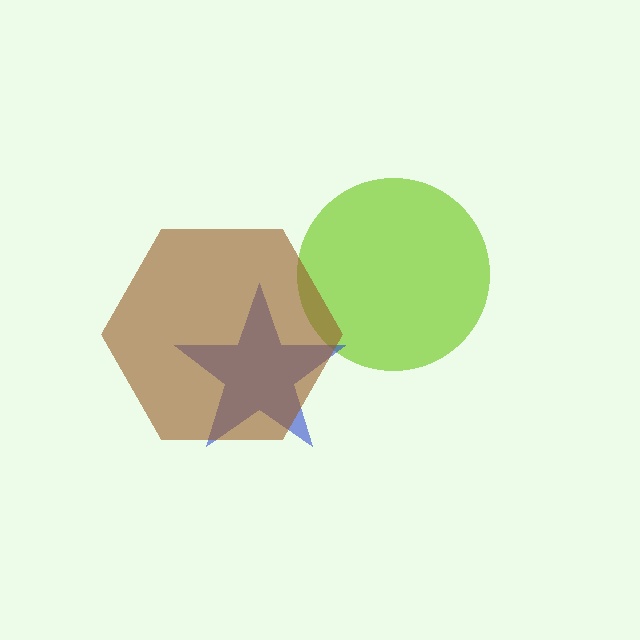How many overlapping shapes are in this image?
There are 3 overlapping shapes in the image.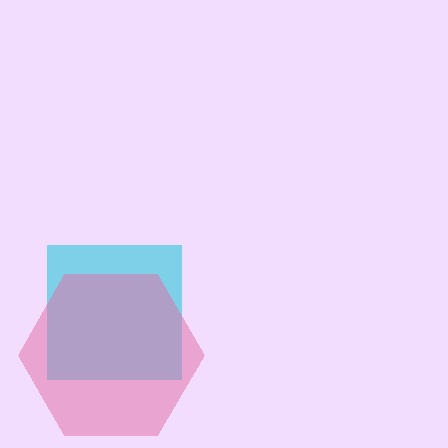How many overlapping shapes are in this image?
There are 2 overlapping shapes in the image.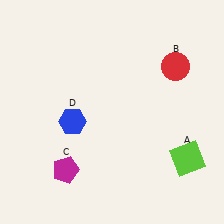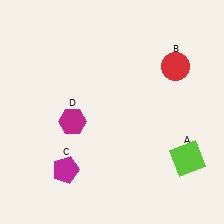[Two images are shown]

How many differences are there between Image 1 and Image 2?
There is 1 difference between the two images.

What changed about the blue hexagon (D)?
In Image 1, D is blue. In Image 2, it changed to magenta.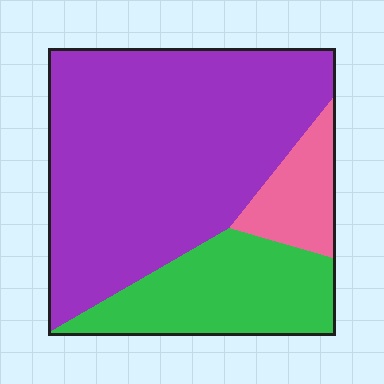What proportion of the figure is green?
Green takes up between a sixth and a third of the figure.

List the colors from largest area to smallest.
From largest to smallest: purple, green, pink.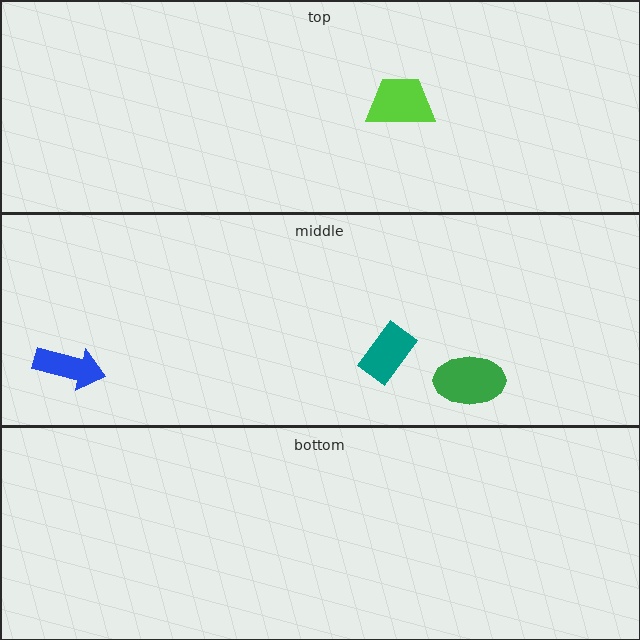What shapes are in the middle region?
The teal rectangle, the green ellipse, the blue arrow.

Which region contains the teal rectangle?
The middle region.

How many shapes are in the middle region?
3.